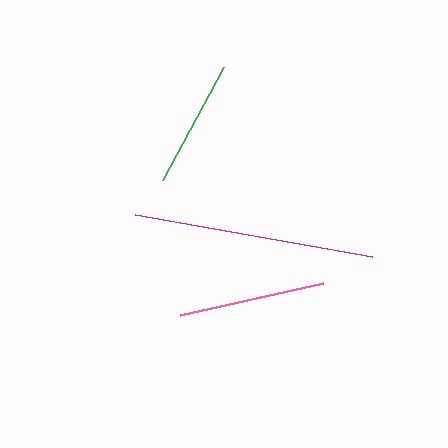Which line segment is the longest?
The magenta line is the longest at approximately 241 pixels.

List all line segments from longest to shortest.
From longest to shortest: magenta, pink, green.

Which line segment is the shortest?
The green line is the shortest at approximately 129 pixels.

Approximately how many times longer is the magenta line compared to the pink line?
The magenta line is approximately 1.6 times the length of the pink line.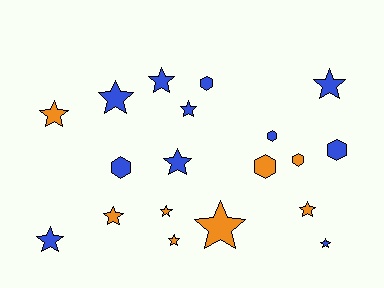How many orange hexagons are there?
There are 2 orange hexagons.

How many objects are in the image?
There are 19 objects.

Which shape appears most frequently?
Star, with 13 objects.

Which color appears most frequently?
Blue, with 11 objects.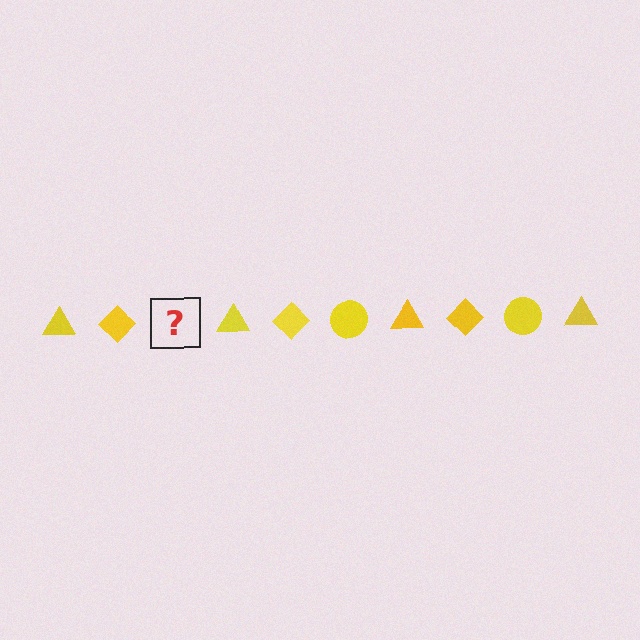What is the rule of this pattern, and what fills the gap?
The rule is that the pattern cycles through triangle, diamond, circle shapes in yellow. The gap should be filled with a yellow circle.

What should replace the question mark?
The question mark should be replaced with a yellow circle.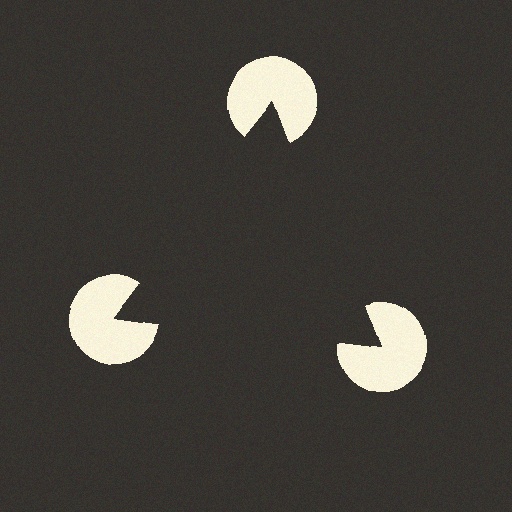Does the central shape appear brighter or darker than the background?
It typically appears slightly darker than the background, even though no actual brightness change is drawn.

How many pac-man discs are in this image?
There are 3 — one at each vertex of the illusory triangle.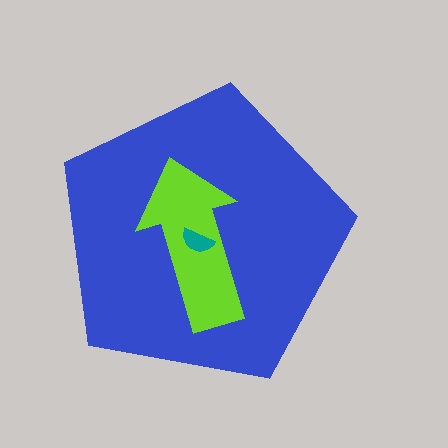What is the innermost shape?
The teal semicircle.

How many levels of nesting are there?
3.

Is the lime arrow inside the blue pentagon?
Yes.